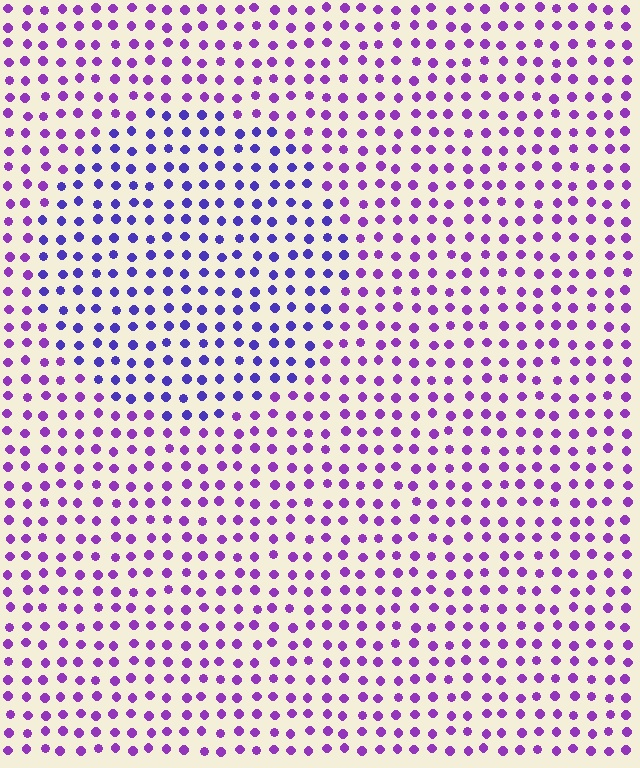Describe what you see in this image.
The image is filled with small purple elements in a uniform arrangement. A circle-shaped region is visible where the elements are tinted to a slightly different hue, forming a subtle color boundary.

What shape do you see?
I see a circle.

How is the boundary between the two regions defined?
The boundary is defined purely by a slight shift in hue (about 33 degrees). Spacing, size, and orientation are identical on both sides.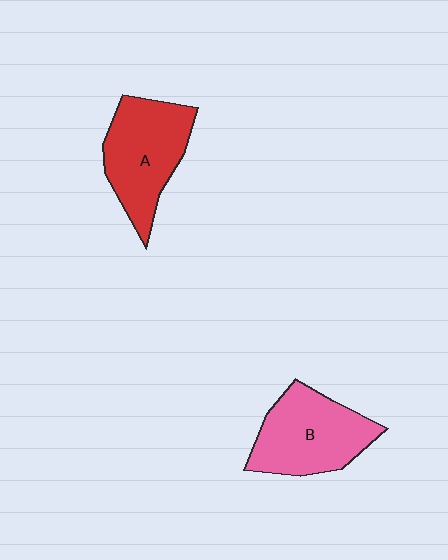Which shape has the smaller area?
Shape B (pink).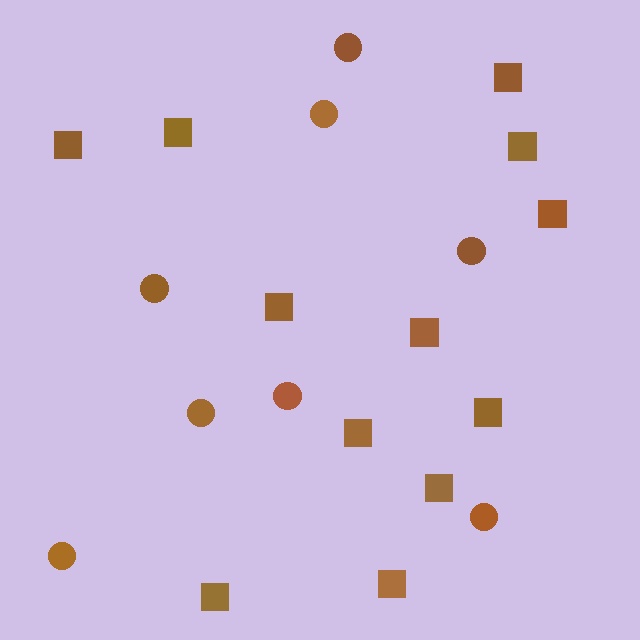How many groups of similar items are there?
There are 2 groups: one group of squares (12) and one group of circles (8).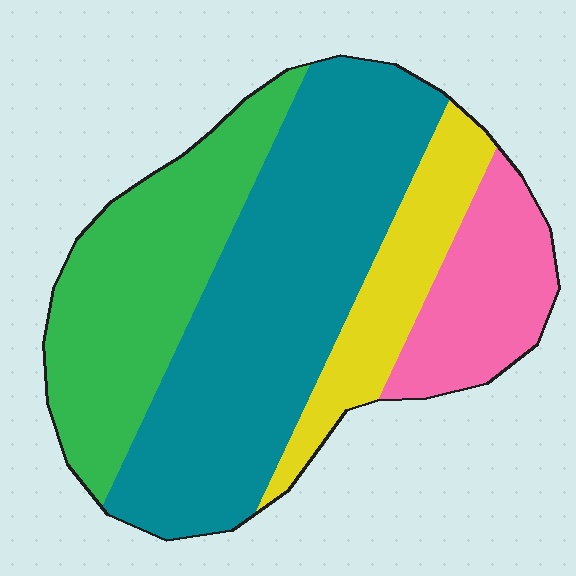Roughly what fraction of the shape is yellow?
Yellow takes up less than a sixth of the shape.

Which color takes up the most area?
Teal, at roughly 45%.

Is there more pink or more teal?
Teal.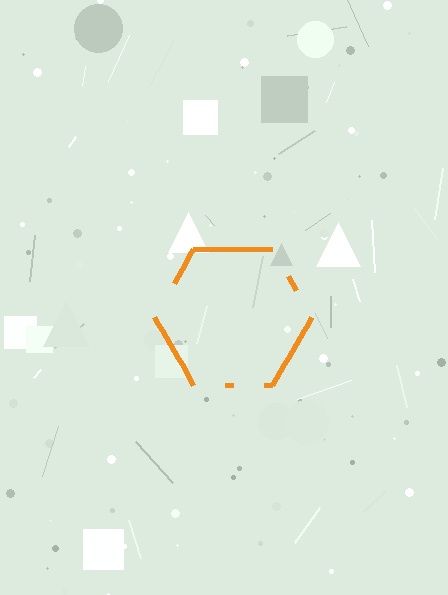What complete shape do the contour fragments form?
The contour fragments form a hexagon.